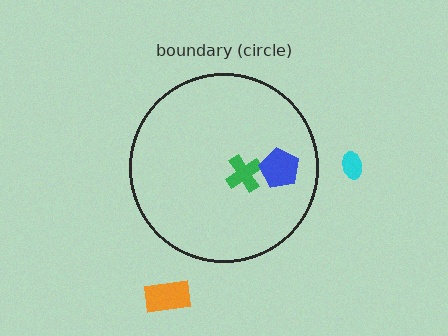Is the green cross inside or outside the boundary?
Inside.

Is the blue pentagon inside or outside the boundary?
Inside.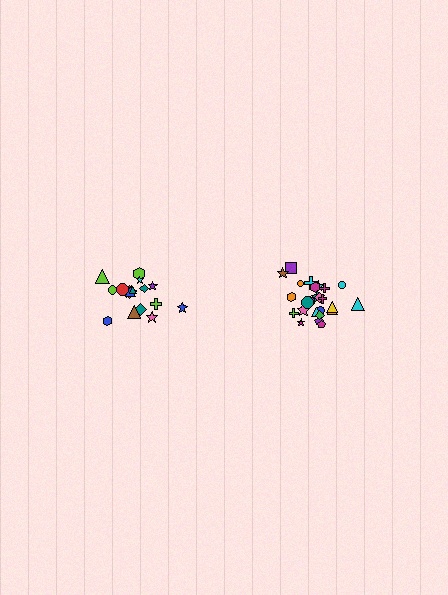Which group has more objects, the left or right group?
The right group.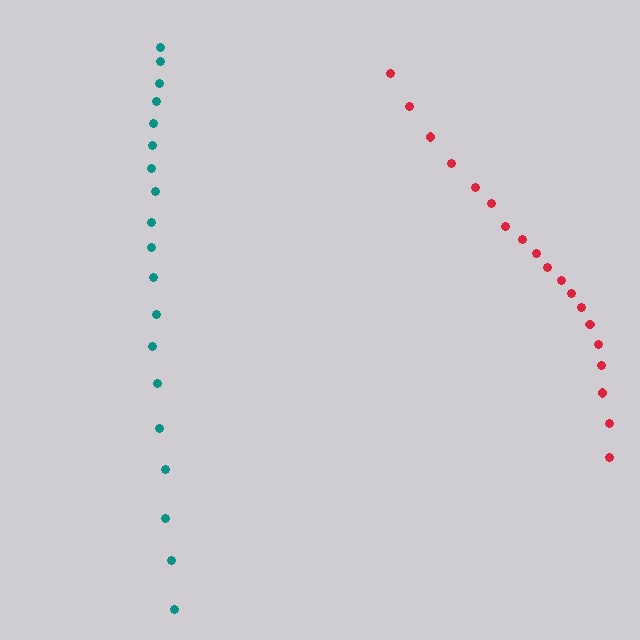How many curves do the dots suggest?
There are 2 distinct paths.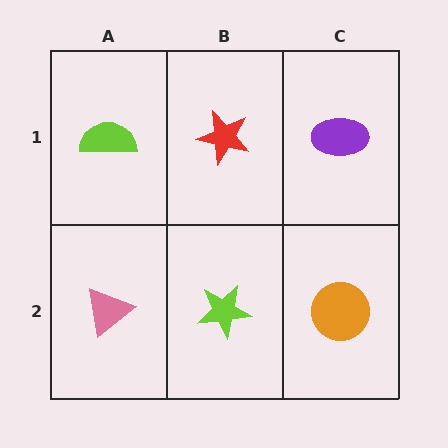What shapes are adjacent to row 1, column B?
A lime star (row 2, column B), a lime semicircle (row 1, column A), a purple ellipse (row 1, column C).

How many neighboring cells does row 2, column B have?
3.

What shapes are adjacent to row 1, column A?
A pink triangle (row 2, column A), a red star (row 1, column B).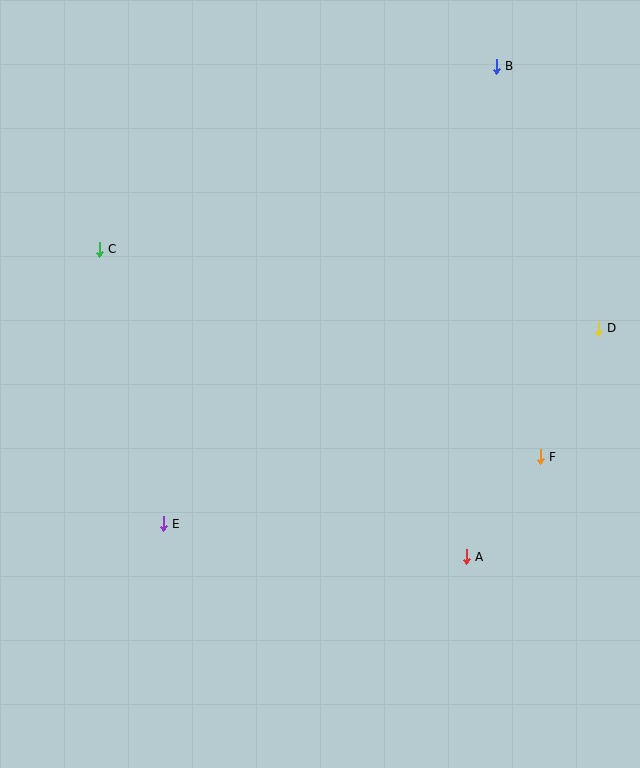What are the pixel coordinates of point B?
Point B is at (496, 66).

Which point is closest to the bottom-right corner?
Point A is closest to the bottom-right corner.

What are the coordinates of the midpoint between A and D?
The midpoint between A and D is at (532, 442).